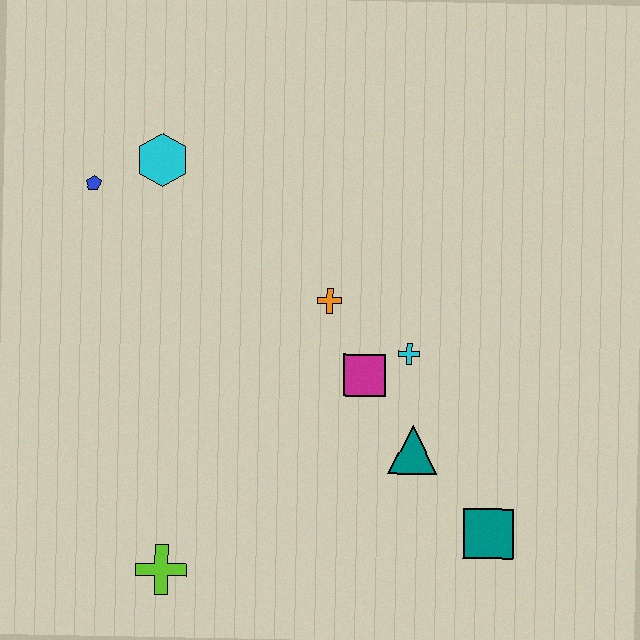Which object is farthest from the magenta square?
The blue pentagon is farthest from the magenta square.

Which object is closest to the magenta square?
The cyan cross is closest to the magenta square.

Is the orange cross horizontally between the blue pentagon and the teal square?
Yes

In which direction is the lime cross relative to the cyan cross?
The lime cross is to the left of the cyan cross.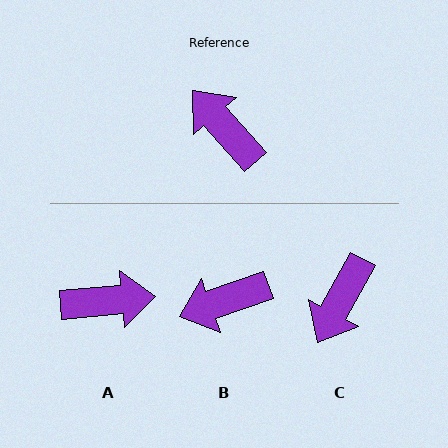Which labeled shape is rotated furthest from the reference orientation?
A, about 126 degrees away.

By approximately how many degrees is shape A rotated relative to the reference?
Approximately 126 degrees clockwise.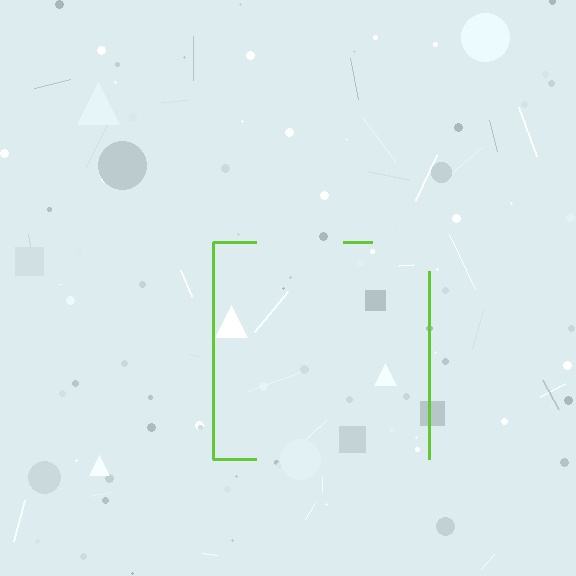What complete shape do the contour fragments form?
The contour fragments form a square.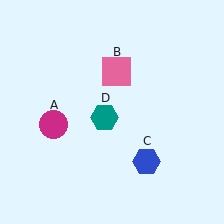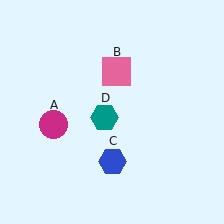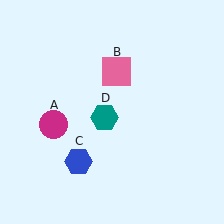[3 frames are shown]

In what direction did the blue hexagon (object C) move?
The blue hexagon (object C) moved left.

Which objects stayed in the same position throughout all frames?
Magenta circle (object A) and pink square (object B) and teal hexagon (object D) remained stationary.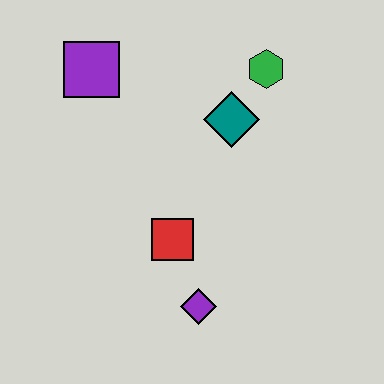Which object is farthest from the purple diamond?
The purple square is farthest from the purple diamond.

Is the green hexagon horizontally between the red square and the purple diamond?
No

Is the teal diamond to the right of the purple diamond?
Yes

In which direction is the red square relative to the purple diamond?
The red square is above the purple diamond.